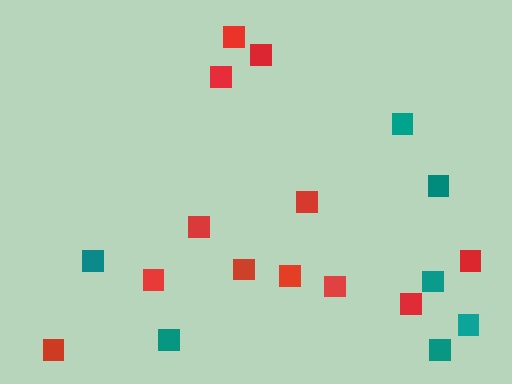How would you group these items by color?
There are 2 groups: one group of red squares (12) and one group of teal squares (7).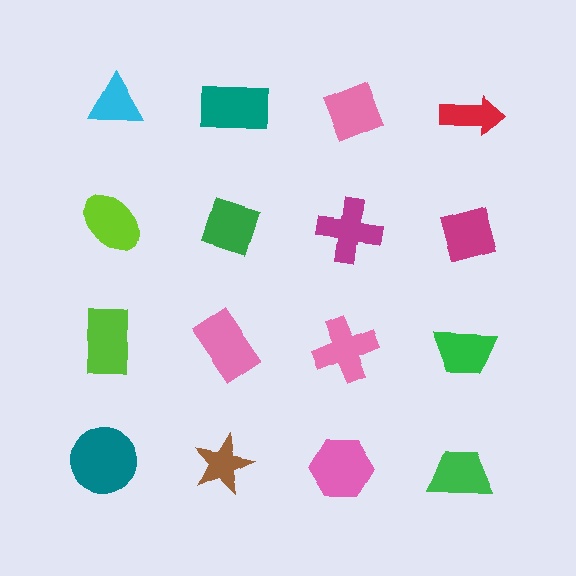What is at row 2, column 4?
A magenta diamond.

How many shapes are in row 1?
4 shapes.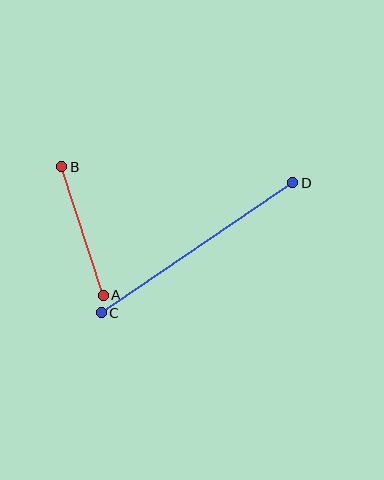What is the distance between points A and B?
The distance is approximately 135 pixels.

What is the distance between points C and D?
The distance is approximately 232 pixels.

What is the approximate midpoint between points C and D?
The midpoint is at approximately (197, 248) pixels.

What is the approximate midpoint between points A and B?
The midpoint is at approximately (83, 231) pixels.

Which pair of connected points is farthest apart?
Points C and D are farthest apart.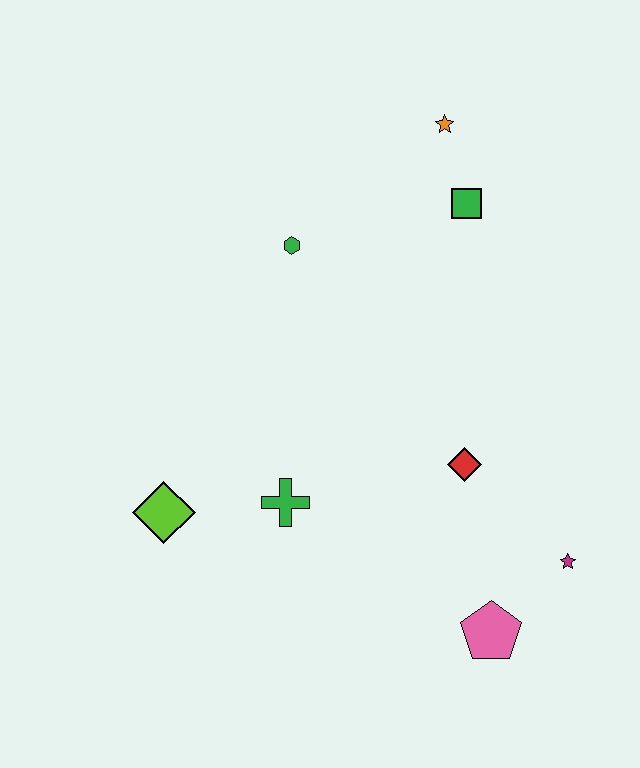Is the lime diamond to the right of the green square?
No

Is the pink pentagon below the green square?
Yes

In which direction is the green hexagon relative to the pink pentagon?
The green hexagon is above the pink pentagon.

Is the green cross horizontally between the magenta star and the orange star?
No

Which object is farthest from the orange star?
The pink pentagon is farthest from the orange star.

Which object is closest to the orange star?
The green square is closest to the orange star.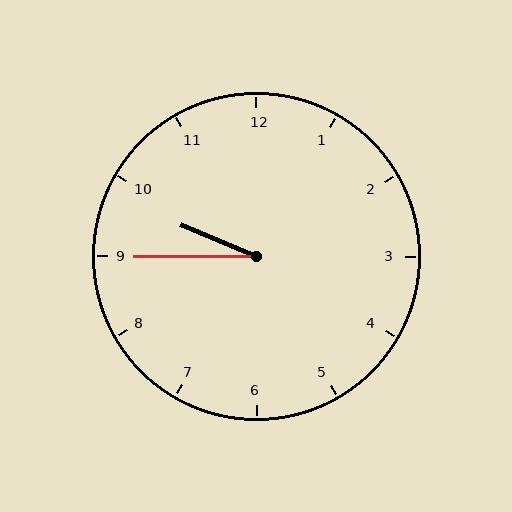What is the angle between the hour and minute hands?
Approximately 22 degrees.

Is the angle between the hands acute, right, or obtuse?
It is acute.